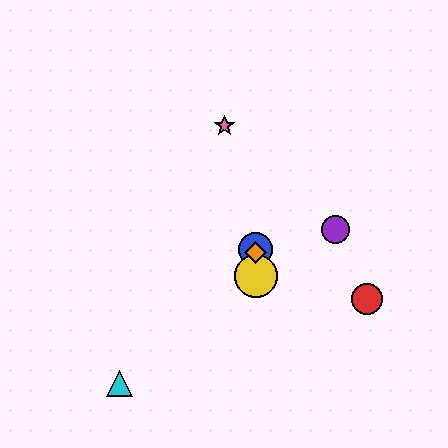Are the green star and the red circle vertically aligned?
No, the green star is at x≈256 and the red circle is at x≈367.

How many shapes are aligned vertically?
4 shapes (the blue circle, the green star, the yellow circle, the orange diamond) are aligned vertically.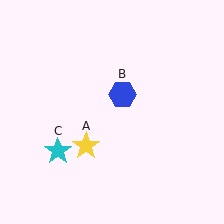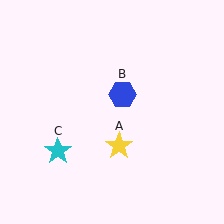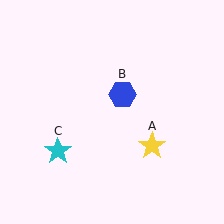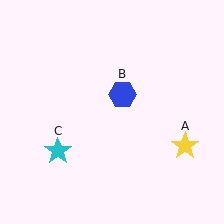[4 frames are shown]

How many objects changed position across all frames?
1 object changed position: yellow star (object A).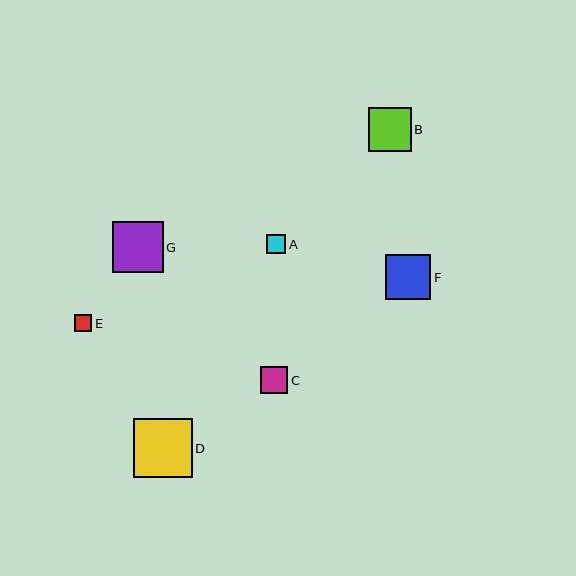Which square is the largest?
Square D is the largest with a size of approximately 59 pixels.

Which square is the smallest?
Square E is the smallest with a size of approximately 17 pixels.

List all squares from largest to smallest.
From largest to smallest: D, G, F, B, C, A, E.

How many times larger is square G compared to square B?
Square G is approximately 1.2 times the size of square B.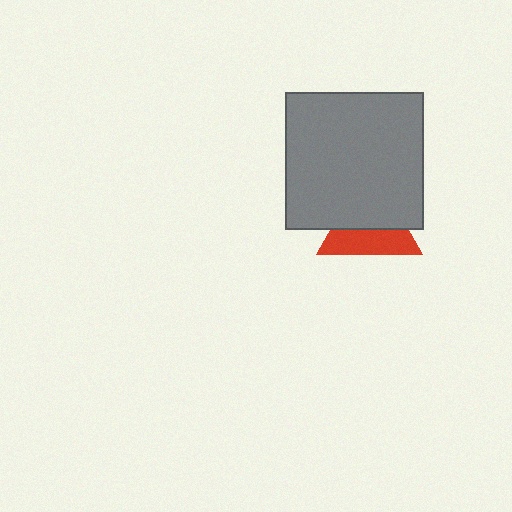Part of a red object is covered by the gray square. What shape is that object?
It is a triangle.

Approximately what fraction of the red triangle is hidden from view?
Roughly 53% of the red triangle is hidden behind the gray square.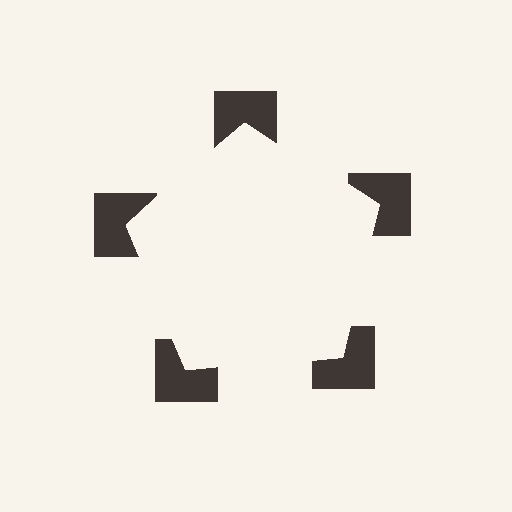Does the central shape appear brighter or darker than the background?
It typically appears slightly brighter than the background, even though no actual brightness change is drawn.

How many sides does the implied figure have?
5 sides.